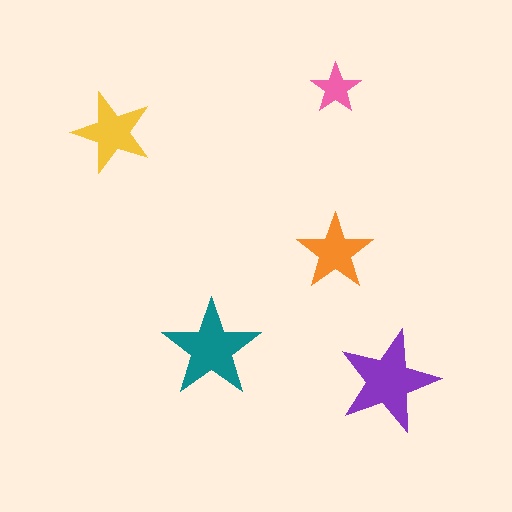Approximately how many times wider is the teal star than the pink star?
About 2 times wider.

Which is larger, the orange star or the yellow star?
The yellow one.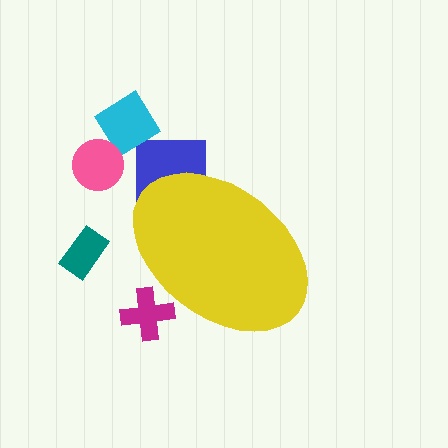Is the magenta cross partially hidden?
Yes, the magenta cross is partially hidden behind the yellow ellipse.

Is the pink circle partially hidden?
No, the pink circle is fully visible.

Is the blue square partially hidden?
Yes, the blue square is partially hidden behind the yellow ellipse.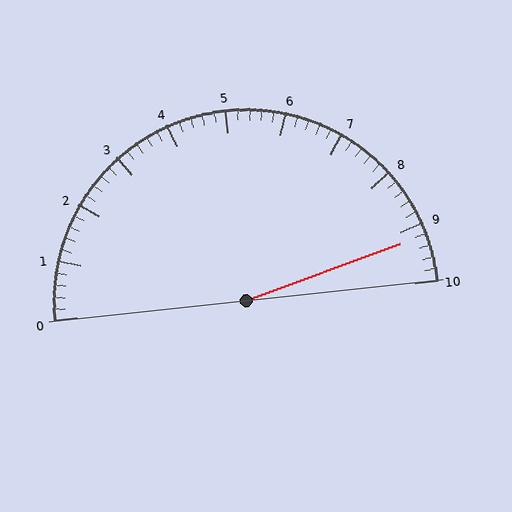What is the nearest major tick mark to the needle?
The nearest major tick mark is 9.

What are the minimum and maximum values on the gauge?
The gauge ranges from 0 to 10.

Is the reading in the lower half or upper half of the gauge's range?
The reading is in the upper half of the range (0 to 10).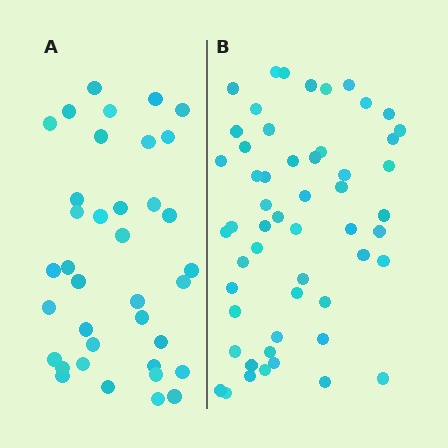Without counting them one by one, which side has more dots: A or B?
Region B (the right region) has more dots.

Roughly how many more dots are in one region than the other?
Region B has approximately 15 more dots than region A.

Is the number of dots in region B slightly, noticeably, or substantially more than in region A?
Region B has substantially more. The ratio is roughly 1.5 to 1.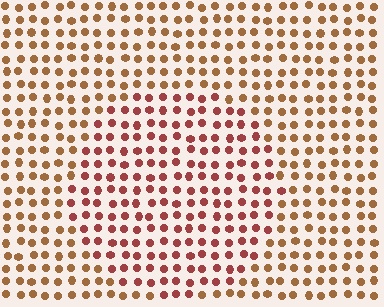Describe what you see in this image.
The image is filled with small brown elements in a uniform arrangement. A circle-shaped region is visible where the elements are tinted to a slightly different hue, forming a subtle color boundary.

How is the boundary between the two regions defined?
The boundary is defined purely by a slight shift in hue (about 31 degrees). Spacing, size, and orientation are identical on both sides.